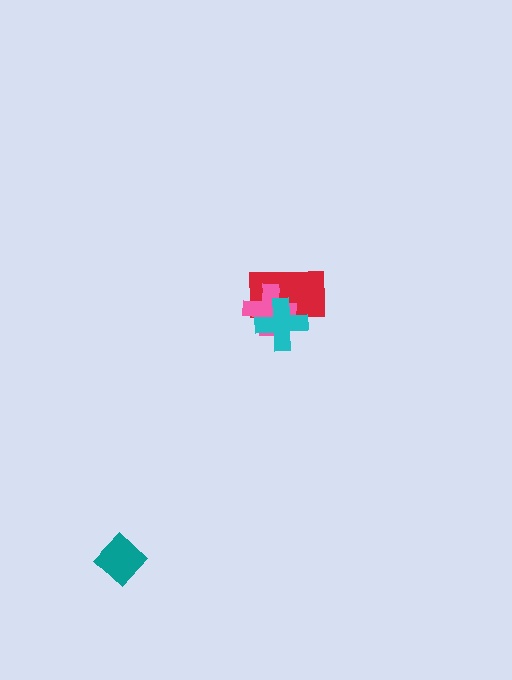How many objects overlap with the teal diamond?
0 objects overlap with the teal diamond.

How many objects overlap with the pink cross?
2 objects overlap with the pink cross.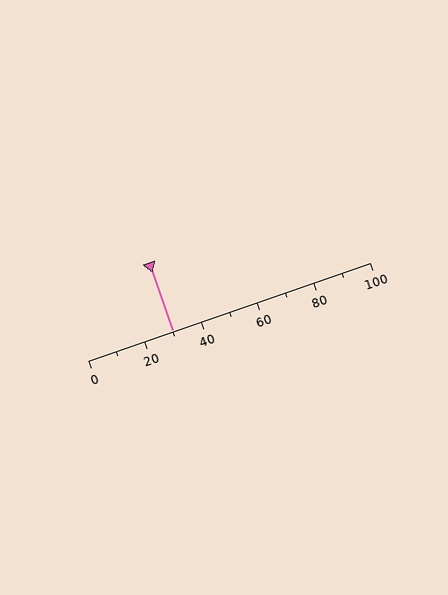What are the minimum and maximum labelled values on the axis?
The axis runs from 0 to 100.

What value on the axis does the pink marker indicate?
The marker indicates approximately 30.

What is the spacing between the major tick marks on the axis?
The major ticks are spaced 20 apart.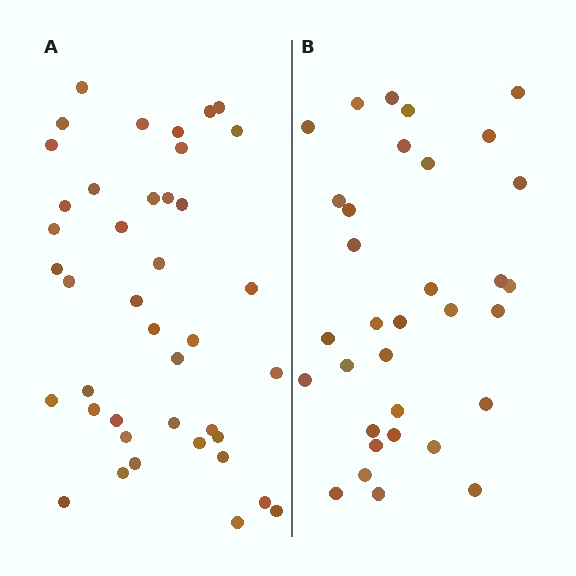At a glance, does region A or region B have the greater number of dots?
Region A (the left region) has more dots.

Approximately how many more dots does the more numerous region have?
Region A has roughly 8 or so more dots than region B.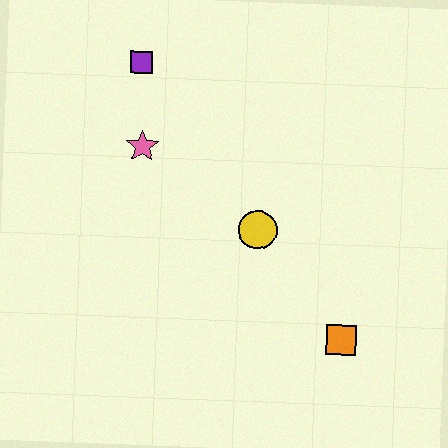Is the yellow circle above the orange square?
Yes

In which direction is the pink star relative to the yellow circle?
The pink star is to the left of the yellow circle.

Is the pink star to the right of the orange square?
No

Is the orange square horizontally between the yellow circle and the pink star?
No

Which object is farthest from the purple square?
The orange square is farthest from the purple square.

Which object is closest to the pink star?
The purple square is closest to the pink star.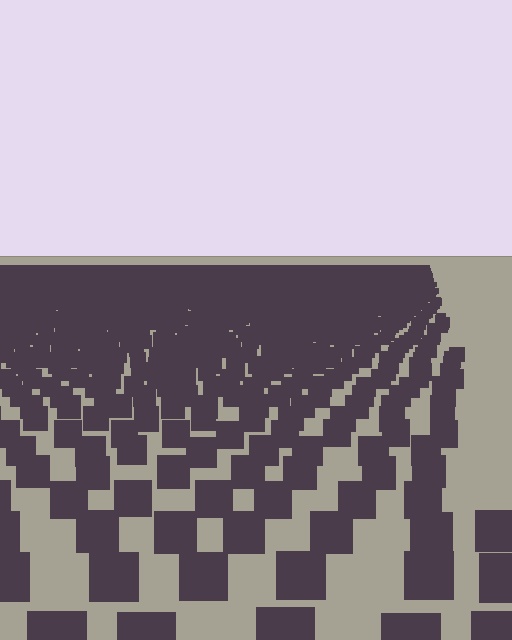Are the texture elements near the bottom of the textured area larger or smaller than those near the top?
Larger. Near the bottom, elements are closer to the viewer and appear at a bigger on-screen size.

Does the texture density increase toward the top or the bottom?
Density increases toward the top.